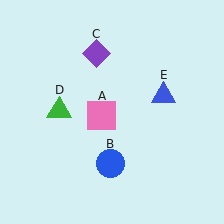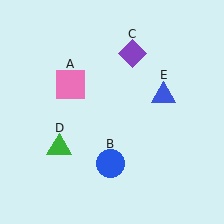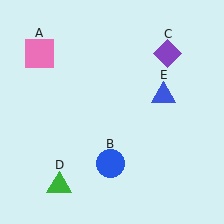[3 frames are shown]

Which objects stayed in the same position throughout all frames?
Blue circle (object B) and blue triangle (object E) remained stationary.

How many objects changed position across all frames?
3 objects changed position: pink square (object A), purple diamond (object C), green triangle (object D).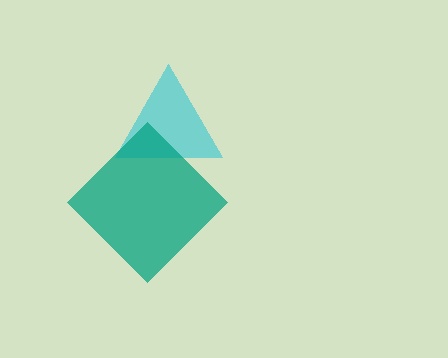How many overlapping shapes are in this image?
There are 2 overlapping shapes in the image.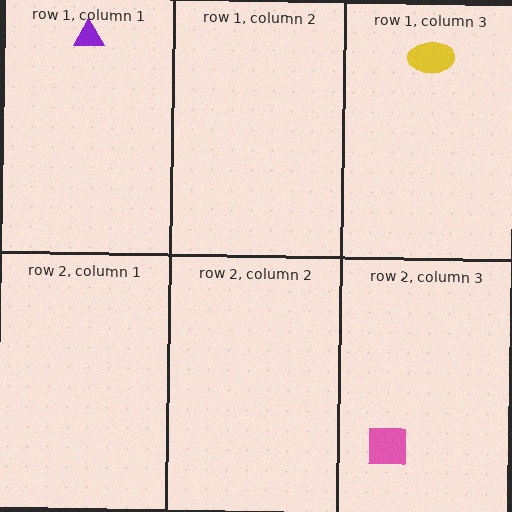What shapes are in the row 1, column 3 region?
The yellow ellipse.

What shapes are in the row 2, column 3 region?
The pink square.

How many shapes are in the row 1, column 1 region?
1.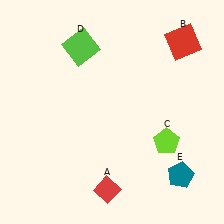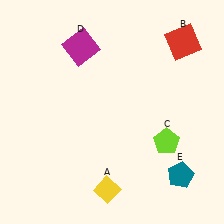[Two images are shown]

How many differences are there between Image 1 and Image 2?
There are 2 differences between the two images.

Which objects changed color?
A changed from red to yellow. D changed from lime to magenta.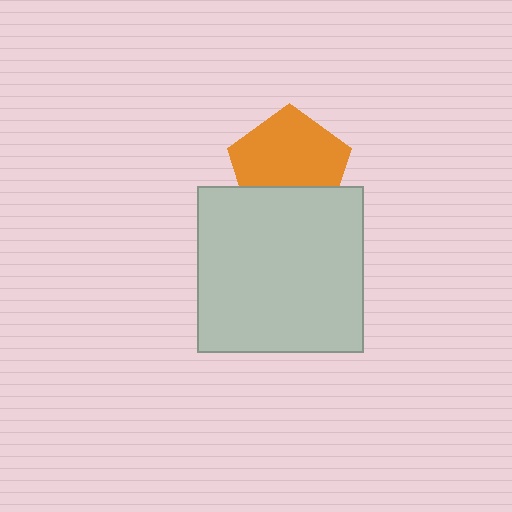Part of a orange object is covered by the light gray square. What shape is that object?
It is a pentagon.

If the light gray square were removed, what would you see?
You would see the complete orange pentagon.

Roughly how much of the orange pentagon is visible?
Most of it is visible (roughly 69%).